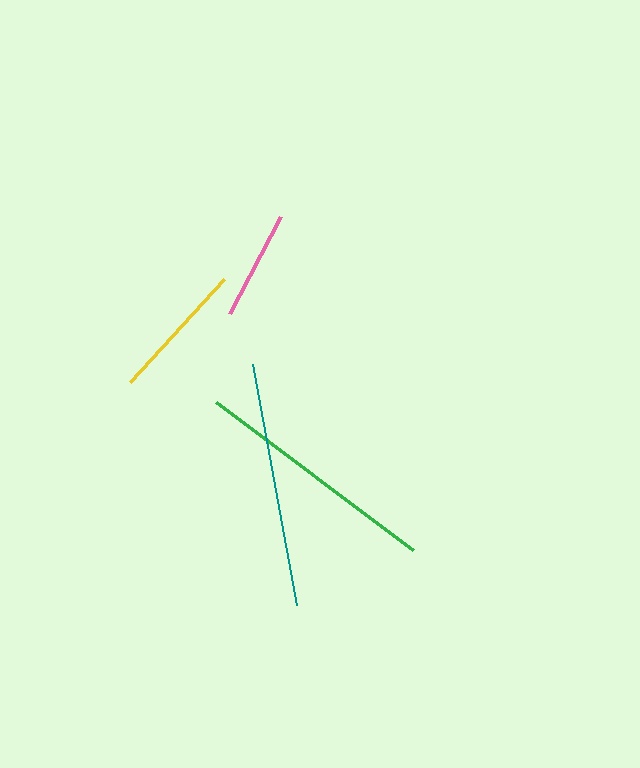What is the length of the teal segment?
The teal segment is approximately 245 pixels long.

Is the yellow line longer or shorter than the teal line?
The teal line is longer than the yellow line.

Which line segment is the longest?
The green line is the longest at approximately 246 pixels.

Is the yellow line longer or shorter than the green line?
The green line is longer than the yellow line.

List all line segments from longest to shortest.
From longest to shortest: green, teal, yellow, pink.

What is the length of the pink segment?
The pink segment is approximately 109 pixels long.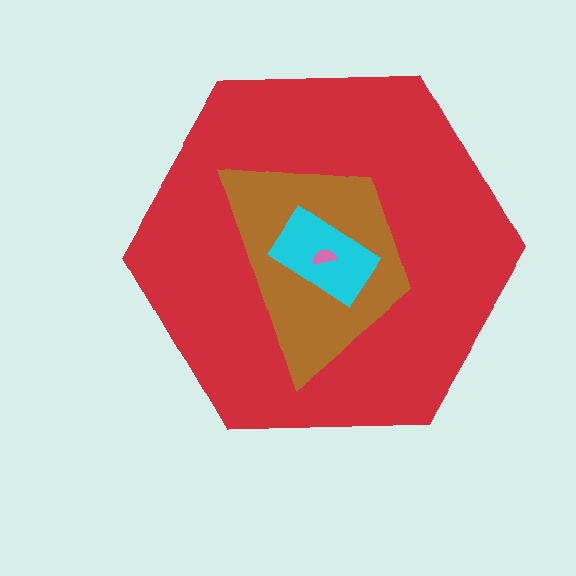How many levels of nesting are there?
4.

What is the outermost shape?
The red hexagon.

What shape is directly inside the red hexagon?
The brown trapezoid.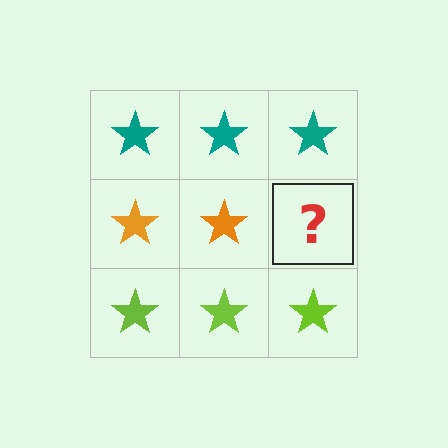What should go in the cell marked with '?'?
The missing cell should contain an orange star.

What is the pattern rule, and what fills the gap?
The rule is that each row has a consistent color. The gap should be filled with an orange star.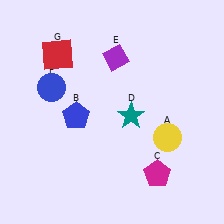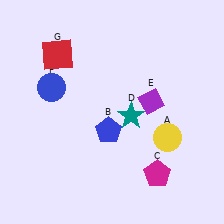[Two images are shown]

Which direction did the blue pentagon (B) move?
The blue pentagon (B) moved right.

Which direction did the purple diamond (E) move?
The purple diamond (E) moved down.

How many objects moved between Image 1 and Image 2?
2 objects moved between the two images.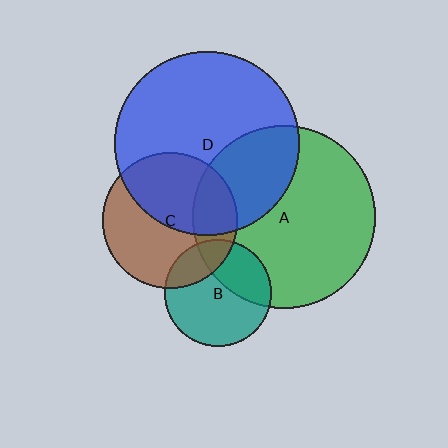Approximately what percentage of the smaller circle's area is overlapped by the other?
Approximately 20%.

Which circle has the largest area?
Circle D (blue).